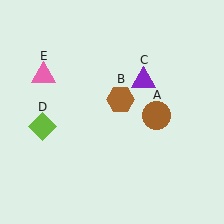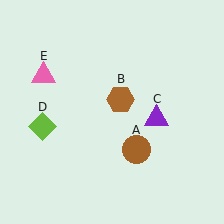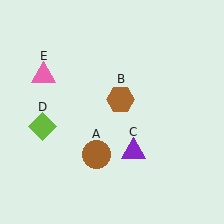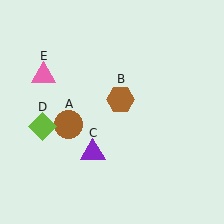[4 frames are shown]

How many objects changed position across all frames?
2 objects changed position: brown circle (object A), purple triangle (object C).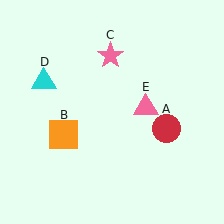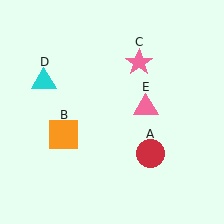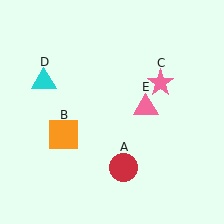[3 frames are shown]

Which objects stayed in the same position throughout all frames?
Orange square (object B) and cyan triangle (object D) and pink triangle (object E) remained stationary.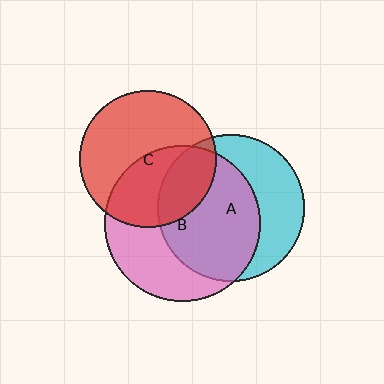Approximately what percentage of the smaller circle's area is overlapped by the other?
Approximately 45%.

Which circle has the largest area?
Circle B (pink).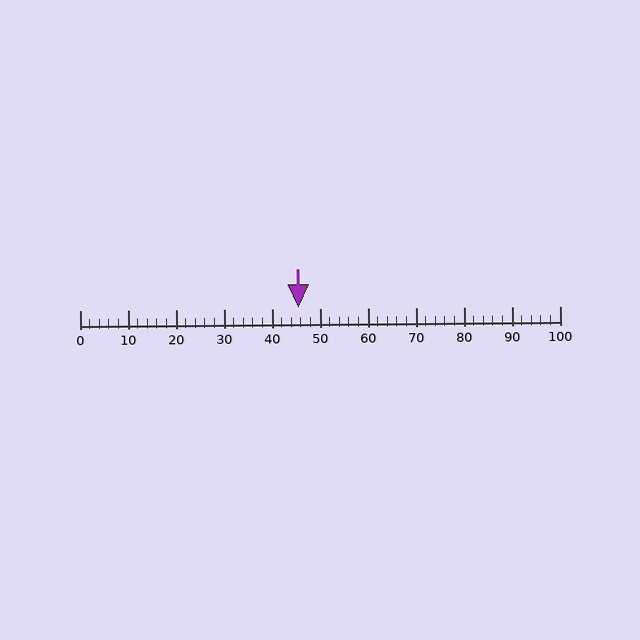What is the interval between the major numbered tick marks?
The major tick marks are spaced 10 units apart.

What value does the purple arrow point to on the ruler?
The purple arrow points to approximately 46.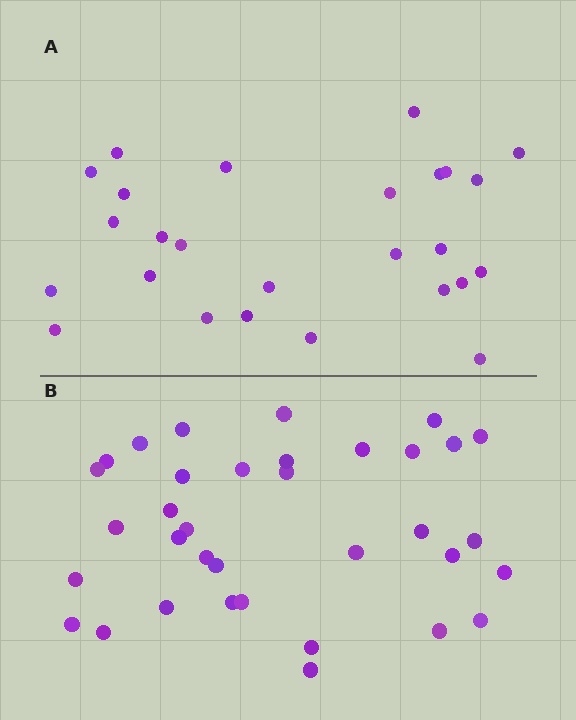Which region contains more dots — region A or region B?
Region B (the bottom region) has more dots.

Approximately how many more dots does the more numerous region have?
Region B has roughly 8 or so more dots than region A.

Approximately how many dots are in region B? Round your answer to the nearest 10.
About 40 dots. (The exact count is 35, which rounds to 40.)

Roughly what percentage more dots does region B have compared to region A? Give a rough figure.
About 35% more.